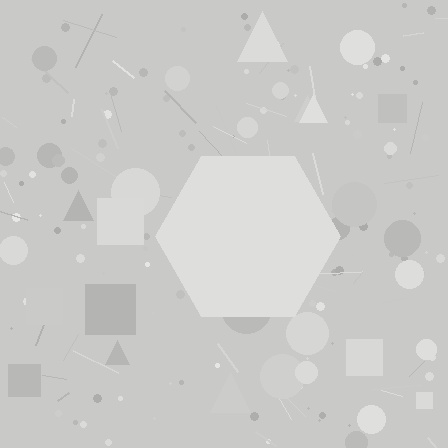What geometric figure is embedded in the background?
A hexagon is embedded in the background.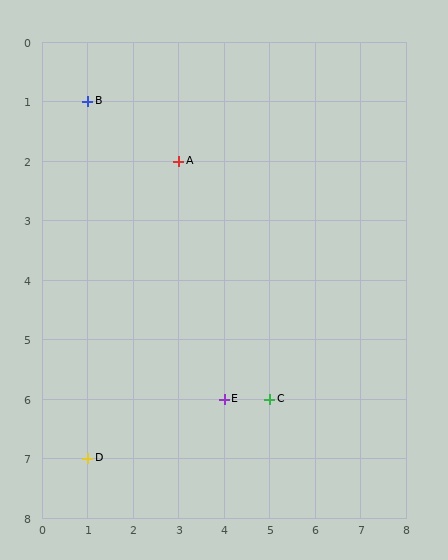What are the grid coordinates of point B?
Point B is at grid coordinates (1, 1).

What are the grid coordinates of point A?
Point A is at grid coordinates (3, 2).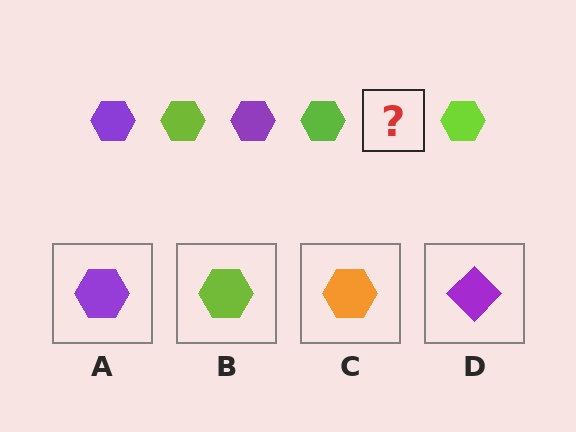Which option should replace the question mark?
Option A.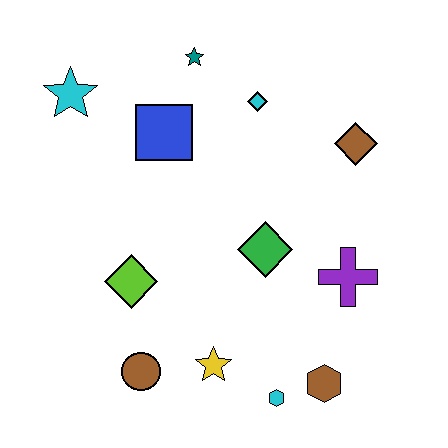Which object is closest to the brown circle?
The yellow star is closest to the brown circle.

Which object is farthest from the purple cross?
The cyan star is farthest from the purple cross.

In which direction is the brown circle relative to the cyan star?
The brown circle is below the cyan star.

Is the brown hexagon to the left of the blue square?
No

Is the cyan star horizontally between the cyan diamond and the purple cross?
No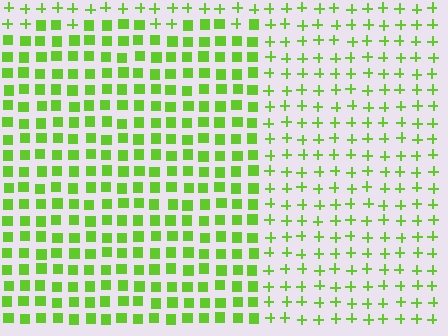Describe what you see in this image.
The image is filled with small lime elements arranged in a uniform grid. A rectangle-shaped region contains squares, while the surrounding area contains plus signs. The boundary is defined purely by the change in element shape.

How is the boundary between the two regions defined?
The boundary is defined by a change in element shape: squares inside vs. plus signs outside. All elements share the same color and spacing.